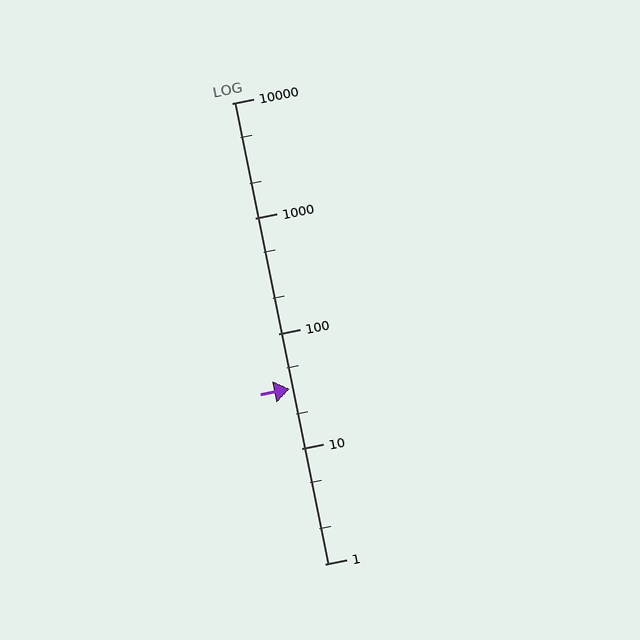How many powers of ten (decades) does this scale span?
The scale spans 4 decades, from 1 to 10000.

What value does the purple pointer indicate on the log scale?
The pointer indicates approximately 33.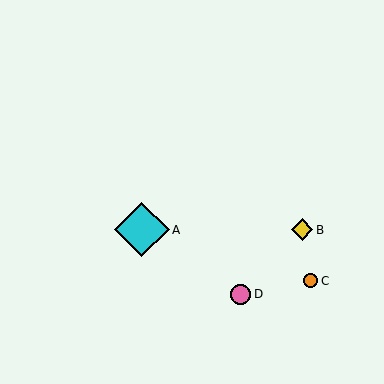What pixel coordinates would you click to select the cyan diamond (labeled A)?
Click at (142, 230) to select the cyan diamond A.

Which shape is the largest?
The cyan diamond (labeled A) is the largest.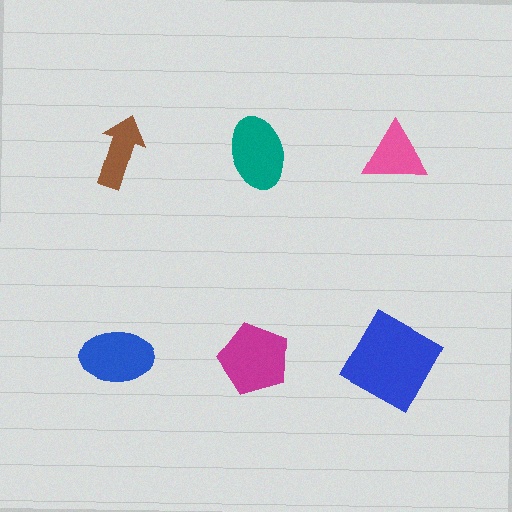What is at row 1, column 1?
A brown arrow.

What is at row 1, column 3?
A pink triangle.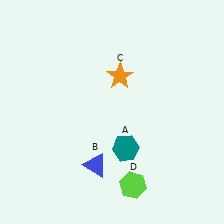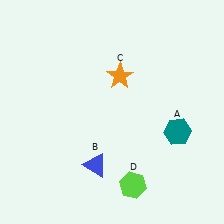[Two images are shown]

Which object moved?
The teal hexagon (A) moved right.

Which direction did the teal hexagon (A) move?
The teal hexagon (A) moved right.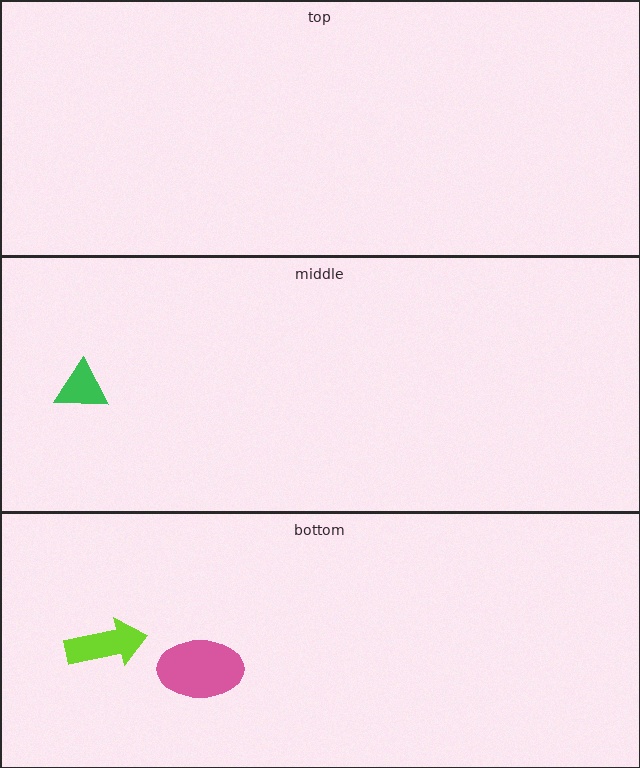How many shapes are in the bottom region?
2.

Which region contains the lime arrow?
The bottom region.